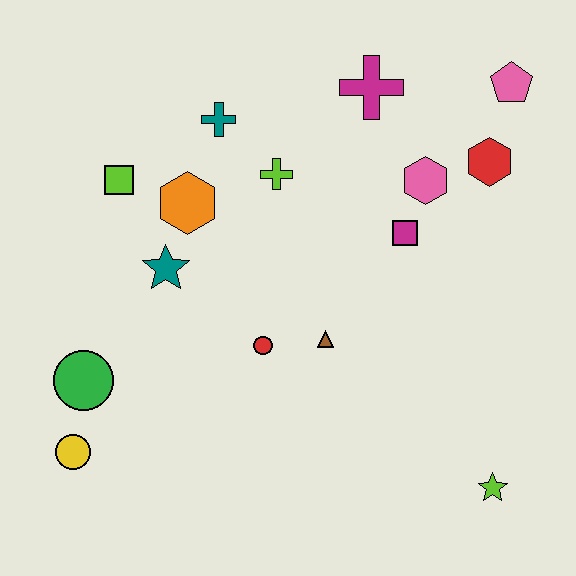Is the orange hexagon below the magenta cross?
Yes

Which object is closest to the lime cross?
The teal cross is closest to the lime cross.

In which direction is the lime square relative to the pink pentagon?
The lime square is to the left of the pink pentagon.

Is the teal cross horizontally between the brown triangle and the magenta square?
No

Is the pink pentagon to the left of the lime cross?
No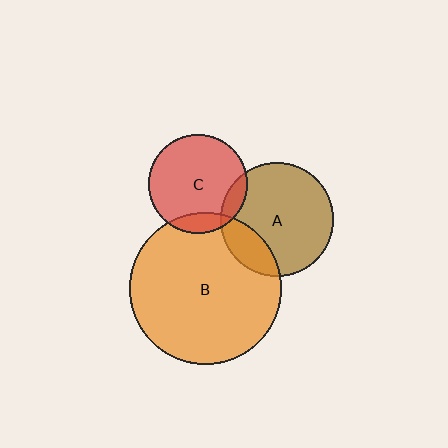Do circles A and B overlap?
Yes.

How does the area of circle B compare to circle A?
Approximately 1.8 times.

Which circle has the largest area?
Circle B (orange).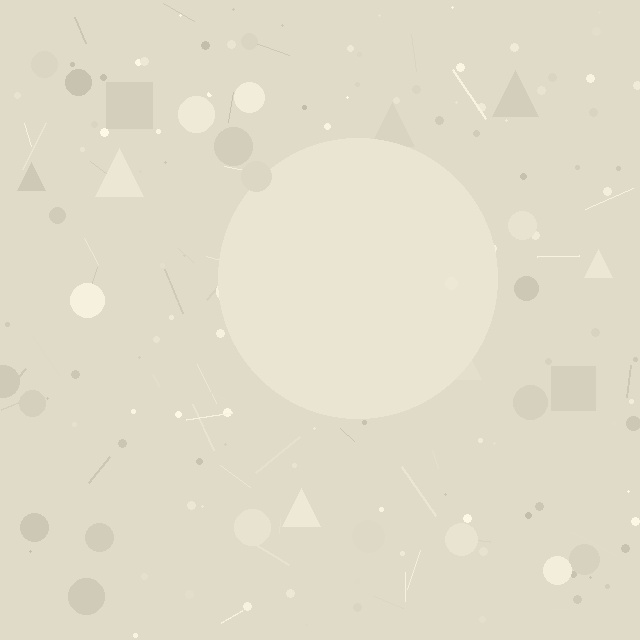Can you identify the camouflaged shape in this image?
The camouflaged shape is a circle.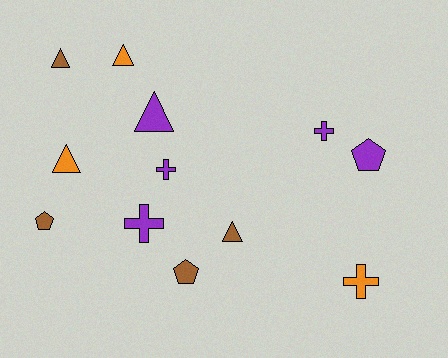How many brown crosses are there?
There are no brown crosses.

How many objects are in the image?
There are 12 objects.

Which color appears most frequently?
Purple, with 5 objects.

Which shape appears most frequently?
Triangle, with 5 objects.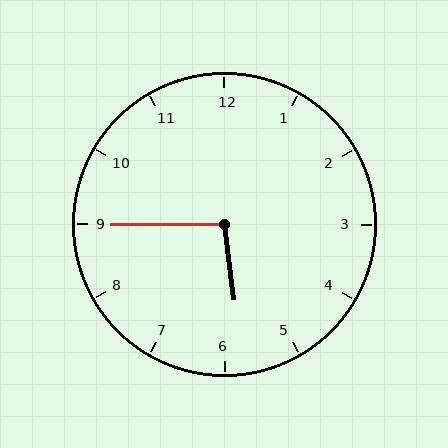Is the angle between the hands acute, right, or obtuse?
It is obtuse.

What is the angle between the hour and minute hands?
Approximately 98 degrees.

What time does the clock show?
5:45.